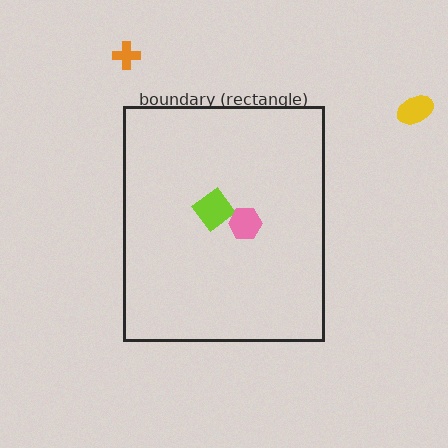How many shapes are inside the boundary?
2 inside, 2 outside.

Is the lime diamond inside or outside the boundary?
Inside.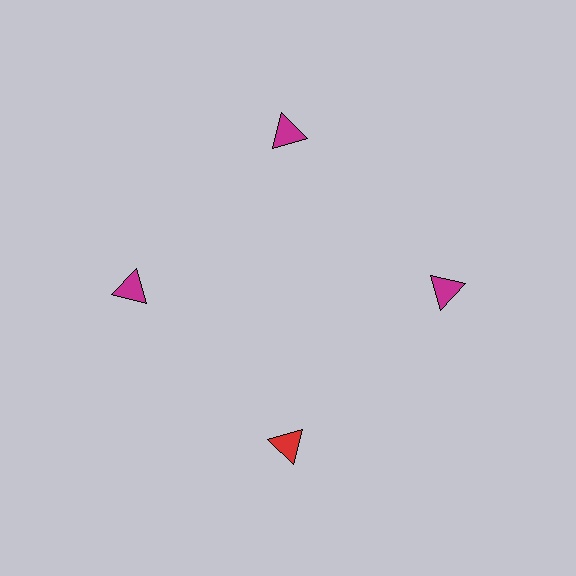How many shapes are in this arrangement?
There are 4 shapes arranged in a ring pattern.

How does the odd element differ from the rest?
It has a different color: red instead of magenta.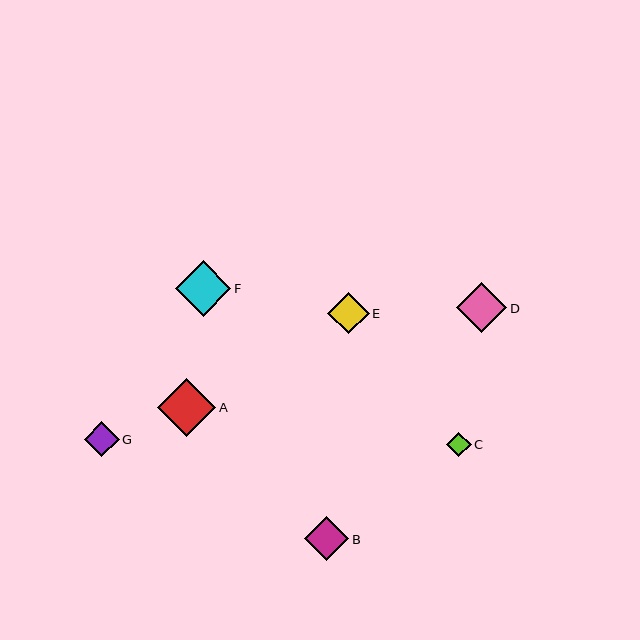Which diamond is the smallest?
Diamond C is the smallest with a size of approximately 24 pixels.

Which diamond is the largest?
Diamond A is the largest with a size of approximately 58 pixels.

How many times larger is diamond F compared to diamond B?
Diamond F is approximately 1.3 times the size of diamond B.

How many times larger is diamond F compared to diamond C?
Diamond F is approximately 2.3 times the size of diamond C.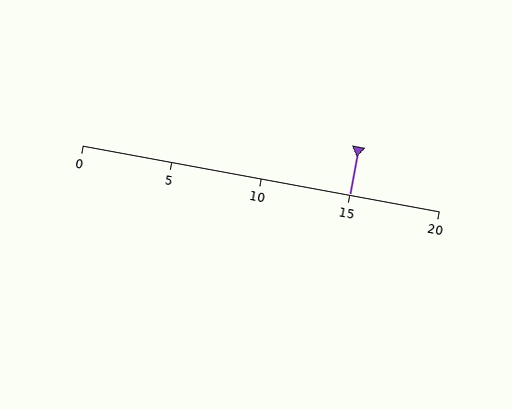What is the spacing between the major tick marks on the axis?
The major ticks are spaced 5 apart.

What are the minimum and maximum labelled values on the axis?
The axis runs from 0 to 20.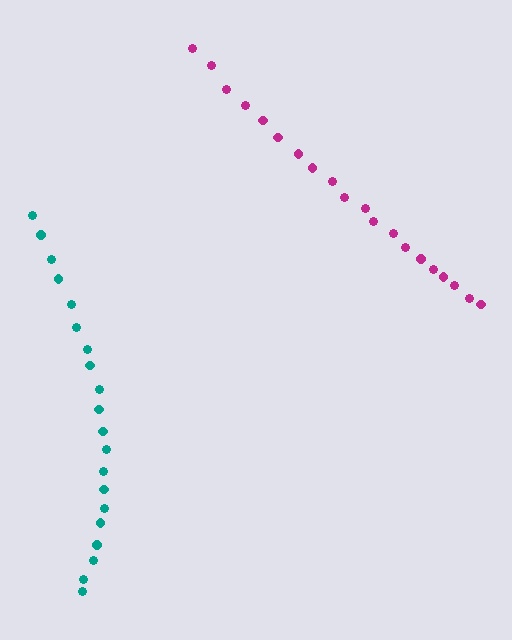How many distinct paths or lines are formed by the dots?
There are 2 distinct paths.